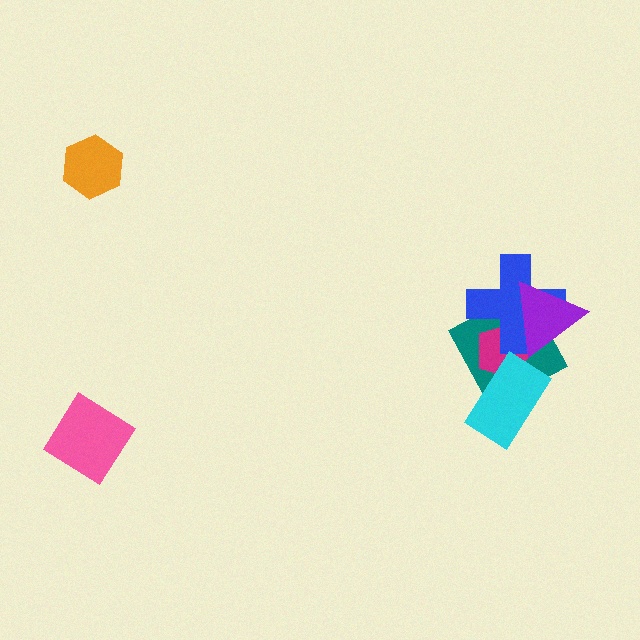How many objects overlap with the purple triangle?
3 objects overlap with the purple triangle.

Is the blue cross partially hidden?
Yes, it is partially covered by another shape.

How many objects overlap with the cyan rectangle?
2 objects overlap with the cyan rectangle.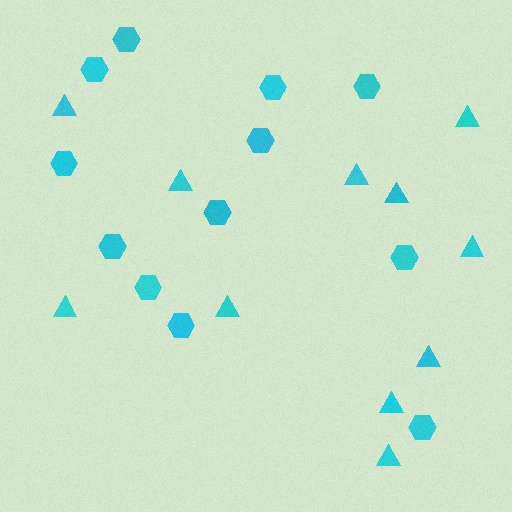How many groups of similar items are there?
There are 2 groups: one group of hexagons (12) and one group of triangles (11).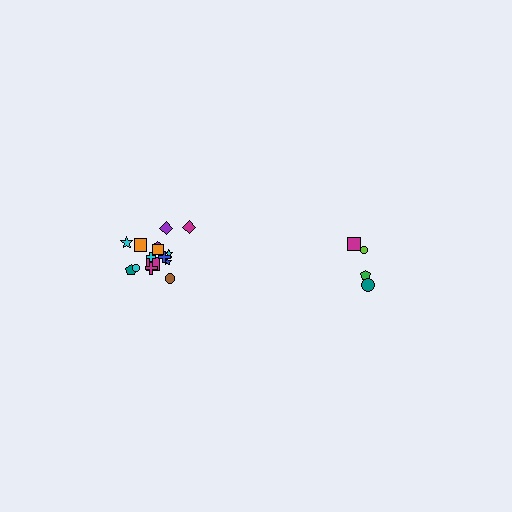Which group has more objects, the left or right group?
The left group.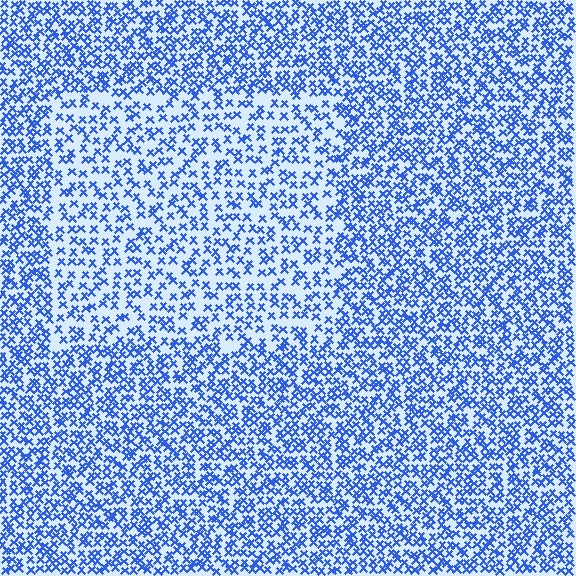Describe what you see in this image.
The image contains small blue elements arranged at two different densities. A rectangle-shaped region is visible where the elements are less densely packed than the surrounding area.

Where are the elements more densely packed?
The elements are more densely packed outside the rectangle boundary.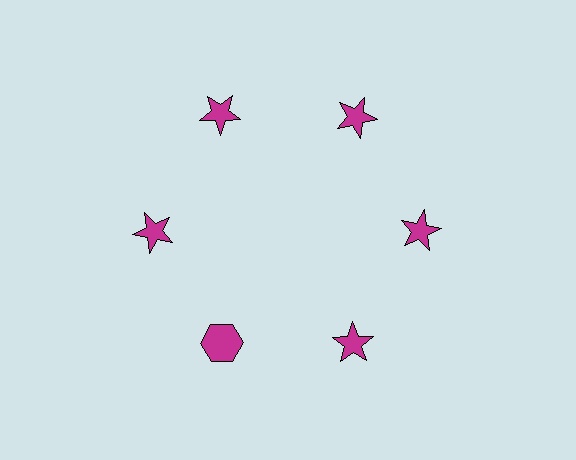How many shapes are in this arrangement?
There are 6 shapes arranged in a ring pattern.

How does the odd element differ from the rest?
It has a different shape: hexagon instead of star.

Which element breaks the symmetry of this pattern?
The magenta hexagon at roughly the 7 o'clock position breaks the symmetry. All other shapes are magenta stars.